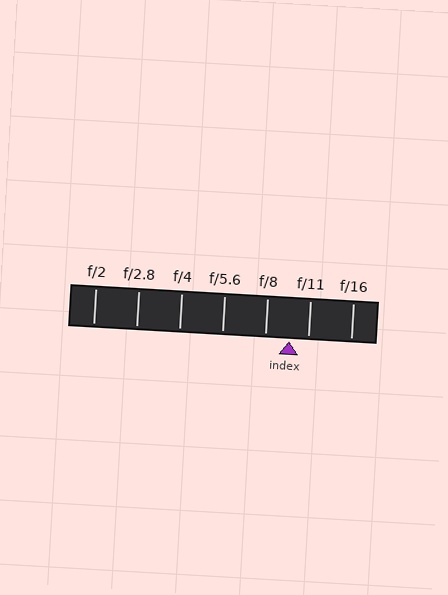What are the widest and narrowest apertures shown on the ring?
The widest aperture shown is f/2 and the narrowest is f/16.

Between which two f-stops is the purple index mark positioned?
The index mark is between f/8 and f/11.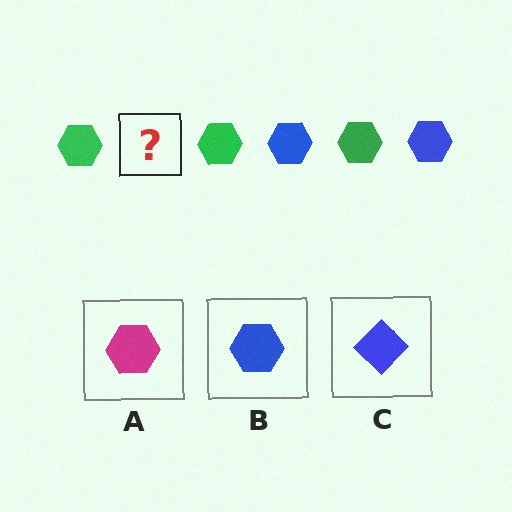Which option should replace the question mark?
Option B.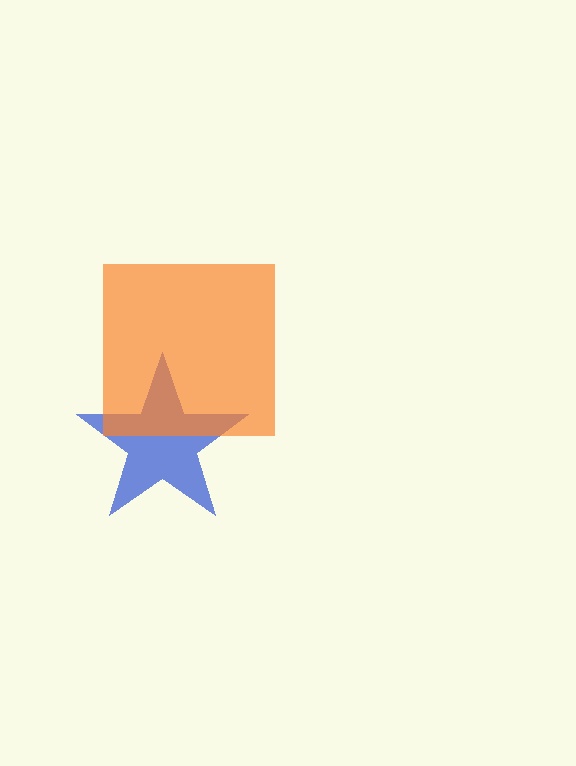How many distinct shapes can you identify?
There are 2 distinct shapes: a blue star, an orange square.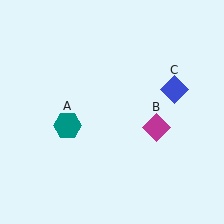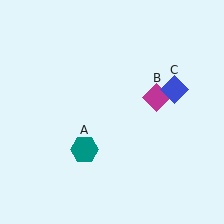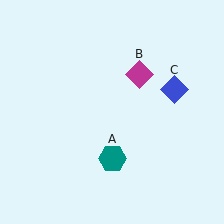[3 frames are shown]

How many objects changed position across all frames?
2 objects changed position: teal hexagon (object A), magenta diamond (object B).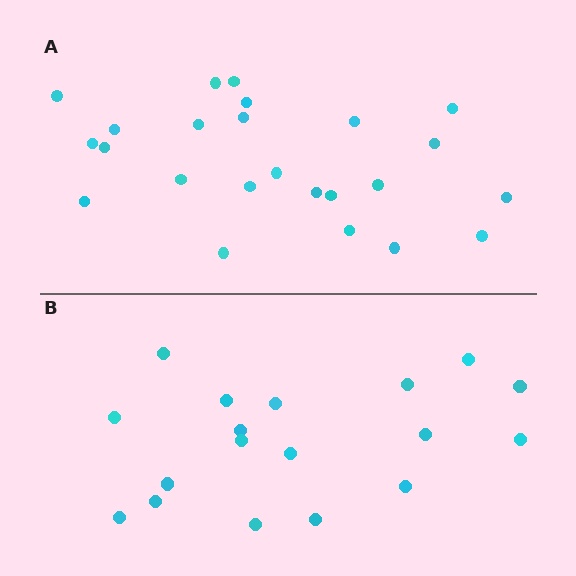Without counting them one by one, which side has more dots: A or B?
Region A (the top region) has more dots.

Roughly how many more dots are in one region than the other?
Region A has about 6 more dots than region B.